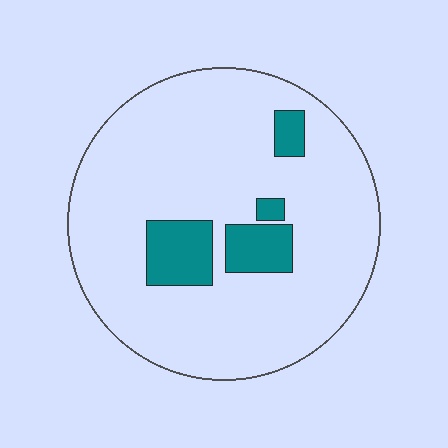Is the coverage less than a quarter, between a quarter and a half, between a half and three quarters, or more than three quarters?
Less than a quarter.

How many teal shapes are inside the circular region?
4.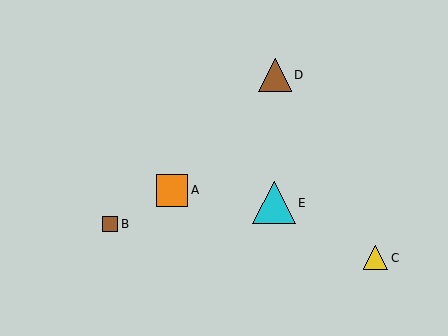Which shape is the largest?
The cyan triangle (labeled E) is the largest.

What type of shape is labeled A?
Shape A is an orange square.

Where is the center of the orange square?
The center of the orange square is at (172, 190).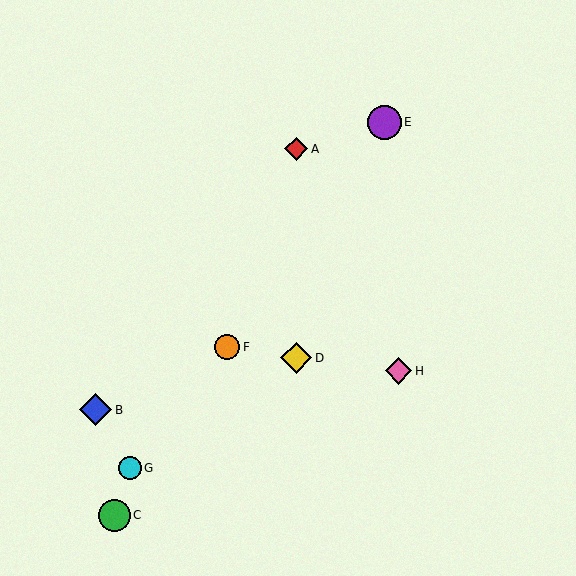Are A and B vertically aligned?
No, A is at x≈296 and B is at x≈96.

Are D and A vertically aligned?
Yes, both are at x≈296.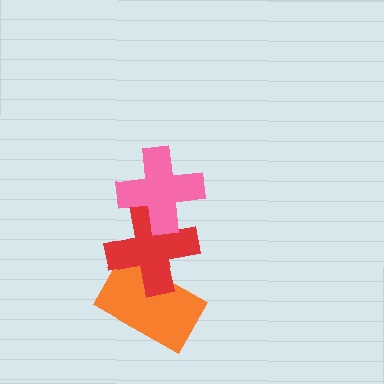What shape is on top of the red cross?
The pink cross is on top of the red cross.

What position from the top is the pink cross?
The pink cross is 1st from the top.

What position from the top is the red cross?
The red cross is 2nd from the top.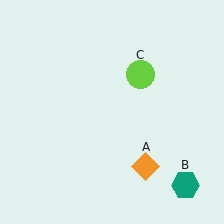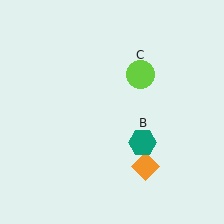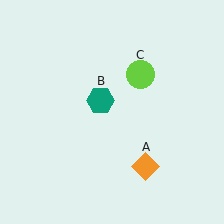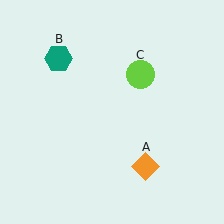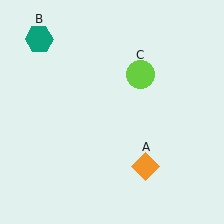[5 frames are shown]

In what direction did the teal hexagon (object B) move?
The teal hexagon (object B) moved up and to the left.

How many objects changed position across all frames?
1 object changed position: teal hexagon (object B).